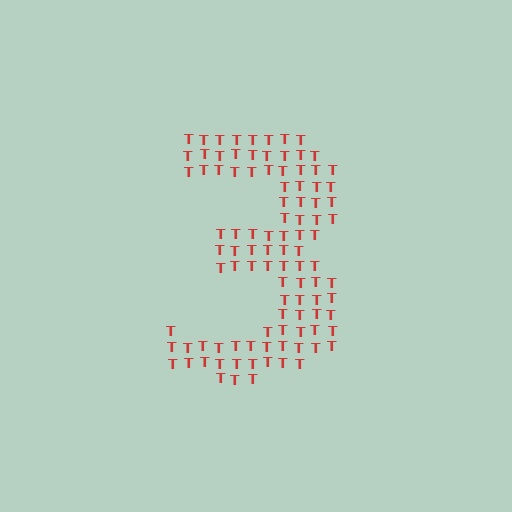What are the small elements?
The small elements are letter T's.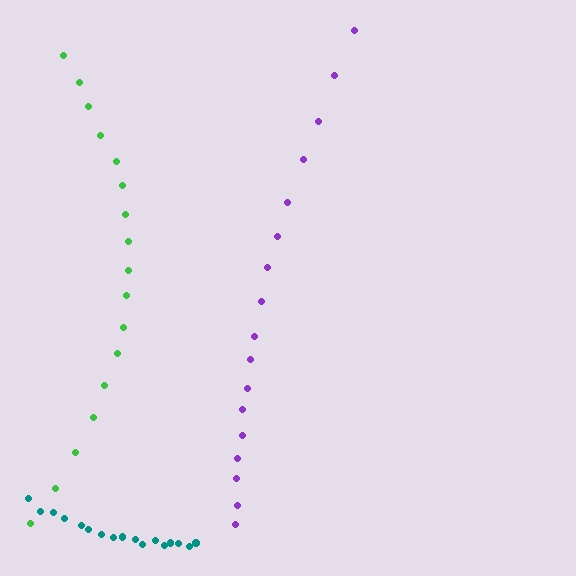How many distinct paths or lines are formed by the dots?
There are 3 distinct paths.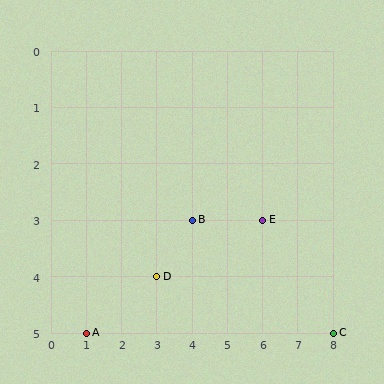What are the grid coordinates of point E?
Point E is at grid coordinates (6, 3).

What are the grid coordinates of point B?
Point B is at grid coordinates (4, 3).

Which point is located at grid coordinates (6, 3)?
Point E is at (6, 3).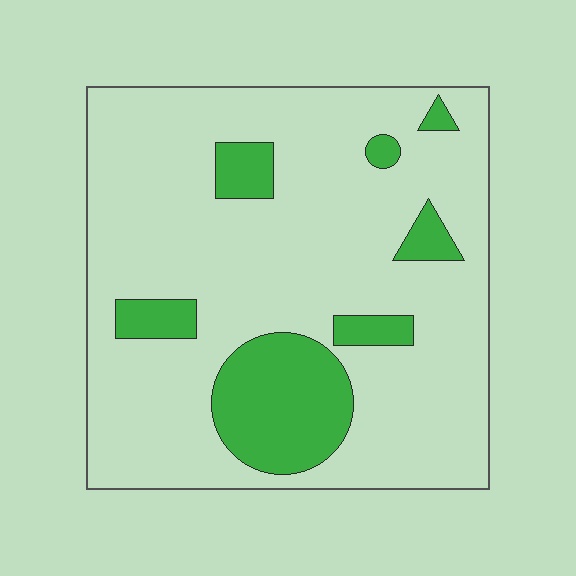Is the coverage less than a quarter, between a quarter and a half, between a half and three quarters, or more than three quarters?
Less than a quarter.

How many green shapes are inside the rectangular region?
7.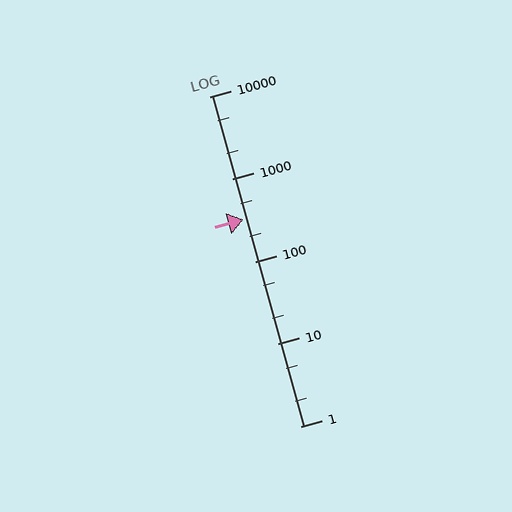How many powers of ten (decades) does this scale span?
The scale spans 4 decades, from 1 to 10000.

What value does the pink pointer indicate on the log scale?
The pointer indicates approximately 320.